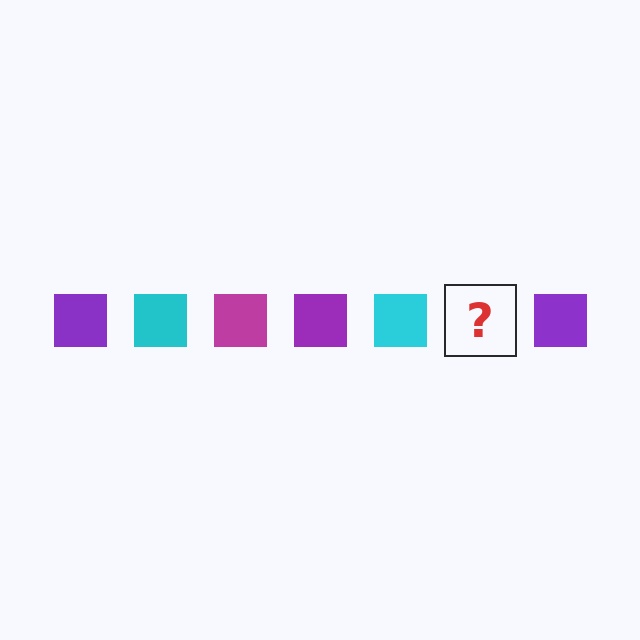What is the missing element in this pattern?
The missing element is a magenta square.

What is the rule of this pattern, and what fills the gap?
The rule is that the pattern cycles through purple, cyan, magenta squares. The gap should be filled with a magenta square.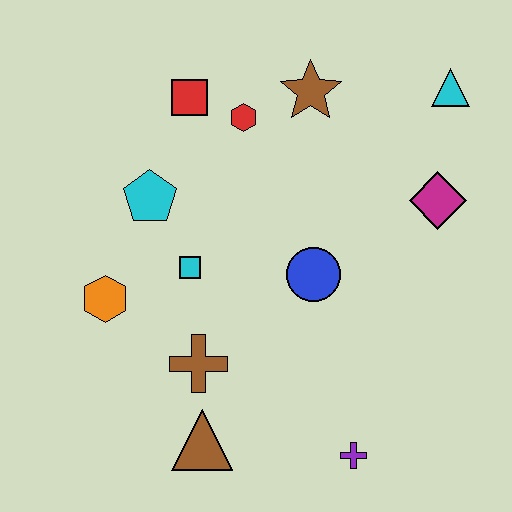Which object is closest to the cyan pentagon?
The cyan square is closest to the cyan pentagon.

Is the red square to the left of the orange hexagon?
No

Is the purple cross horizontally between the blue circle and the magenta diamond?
Yes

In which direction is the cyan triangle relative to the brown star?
The cyan triangle is to the right of the brown star.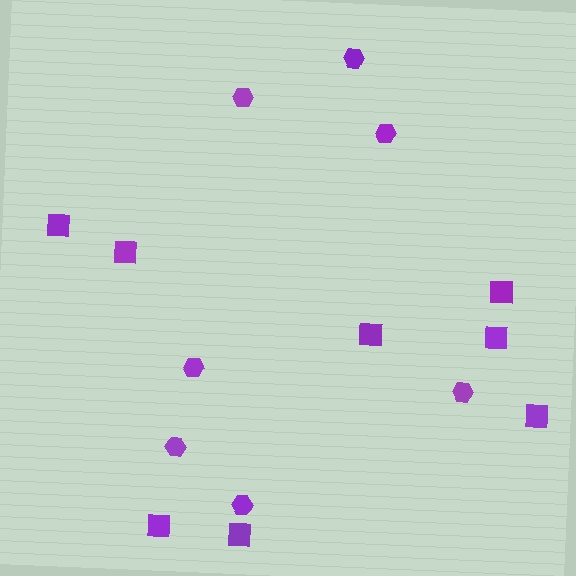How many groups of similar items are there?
There are 2 groups: one group of hexagons (7) and one group of squares (8).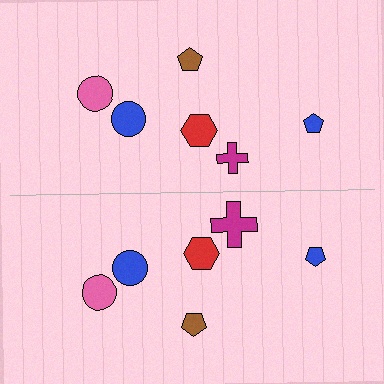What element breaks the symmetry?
The magenta cross on the bottom side has a different size than its mirror counterpart.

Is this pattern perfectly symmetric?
No, the pattern is not perfectly symmetric. The magenta cross on the bottom side has a different size than its mirror counterpart.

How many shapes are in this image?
There are 12 shapes in this image.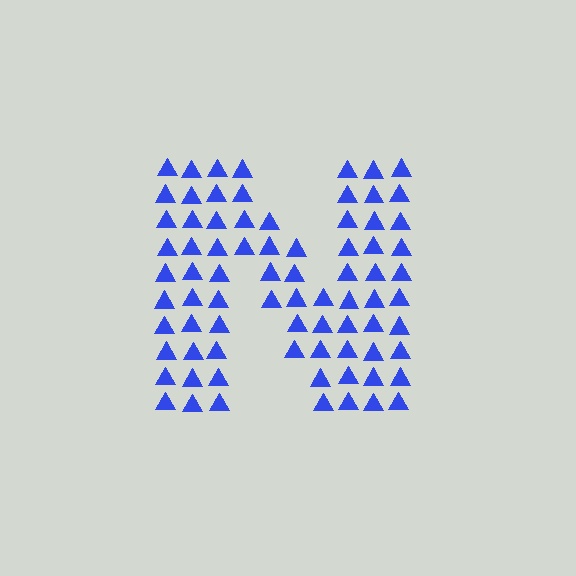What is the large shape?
The large shape is the letter N.